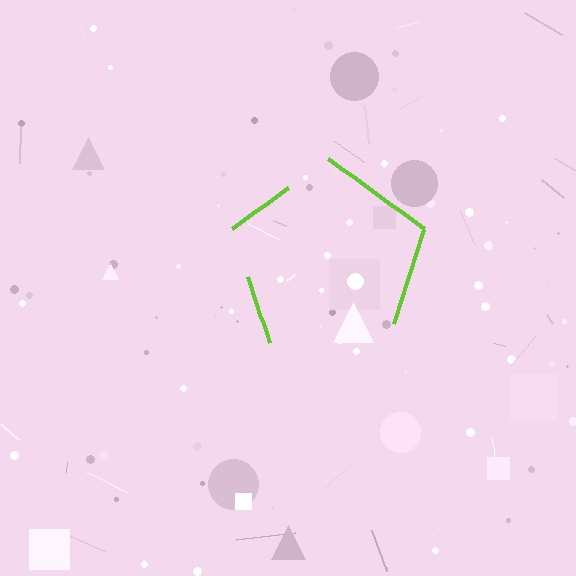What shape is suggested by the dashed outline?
The dashed outline suggests a pentagon.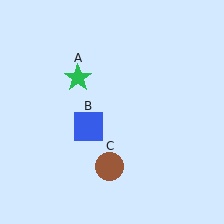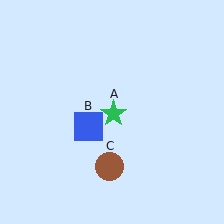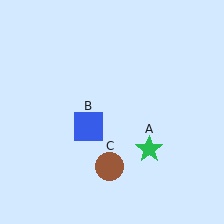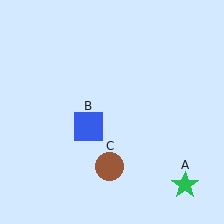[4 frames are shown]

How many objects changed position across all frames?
1 object changed position: green star (object A).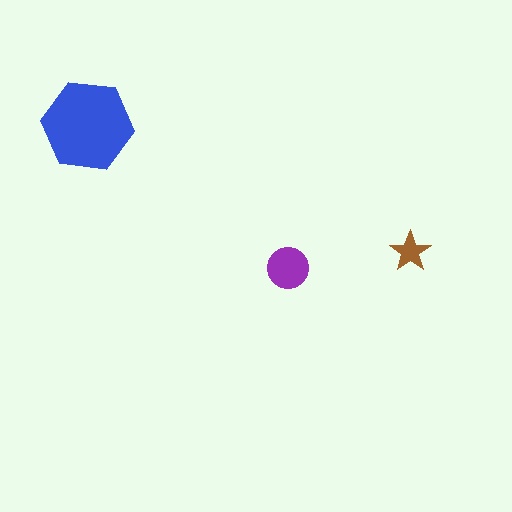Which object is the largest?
The blue hexagon.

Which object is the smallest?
The brown star.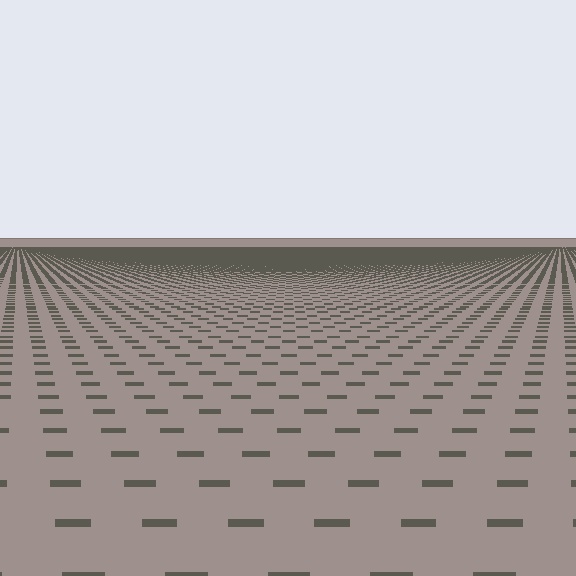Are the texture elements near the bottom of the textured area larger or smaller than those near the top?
Larger. Near the bottom, elements are closer to the viewer and appear at a bigger on-screen size.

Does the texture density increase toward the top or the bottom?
Density increases toward the top.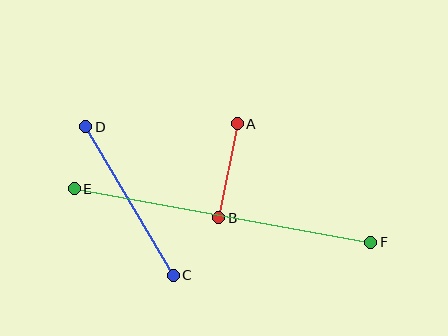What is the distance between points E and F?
The distance is approximately 301 pixels.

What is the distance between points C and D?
The distance is approximately 172 pixels.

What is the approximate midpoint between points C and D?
The midpoint is at approximately (129, 201) pixels.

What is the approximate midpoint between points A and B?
The midpoint is at approximately (228, 171) pixels.